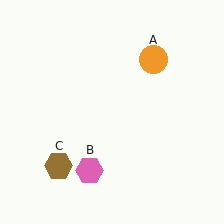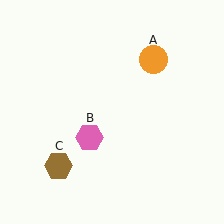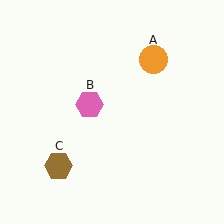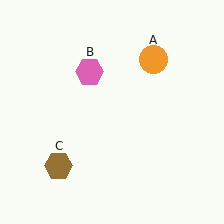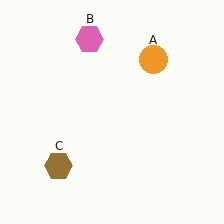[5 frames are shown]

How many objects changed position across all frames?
1 object changed position: pink hexagon (object B).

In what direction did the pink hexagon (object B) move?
The pink hexagon (object B) moved up.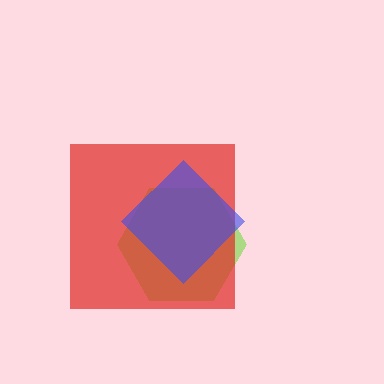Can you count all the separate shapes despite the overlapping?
Yes, there are 3 separate shapes.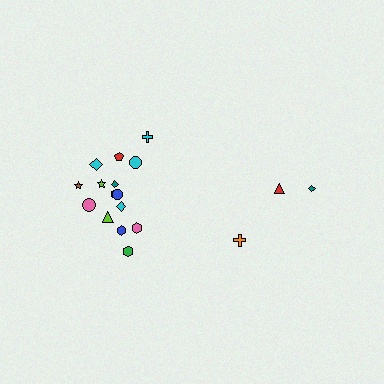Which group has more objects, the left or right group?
The left group.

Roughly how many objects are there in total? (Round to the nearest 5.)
Roughly 20 objects in total.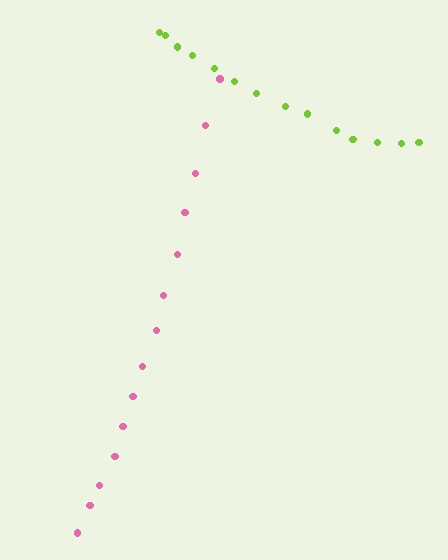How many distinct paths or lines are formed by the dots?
There are 2 distinct paths.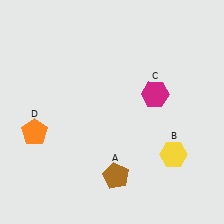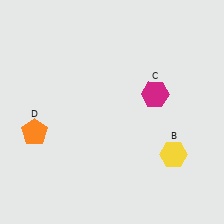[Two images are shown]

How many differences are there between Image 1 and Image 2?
There is 1 difference between the two images.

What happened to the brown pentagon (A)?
The brown pentagon (A) was removed in Image 2. It was in the bottom-right area of Image 1.